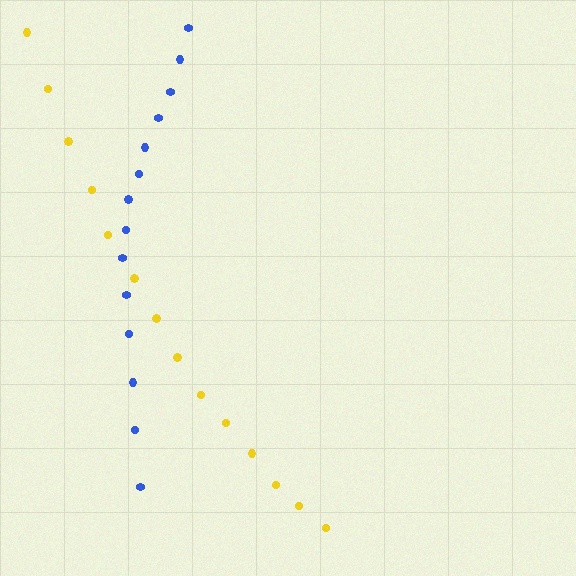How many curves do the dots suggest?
There are 2 distinct paths.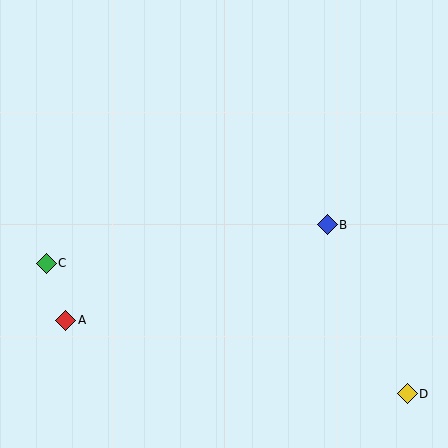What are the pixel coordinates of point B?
Point B is at (327, 225).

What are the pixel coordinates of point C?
Point C is at (46, 263).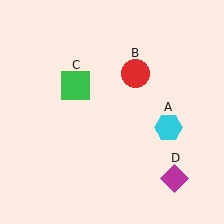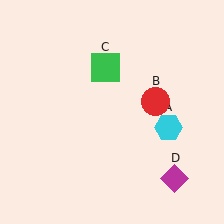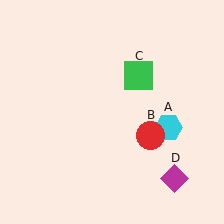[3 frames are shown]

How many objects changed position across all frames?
2 objects changed position: red circle (object B), green square (object C).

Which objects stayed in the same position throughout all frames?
Cyan hexagon (object A) and magenta diamond (object D) remained stationary.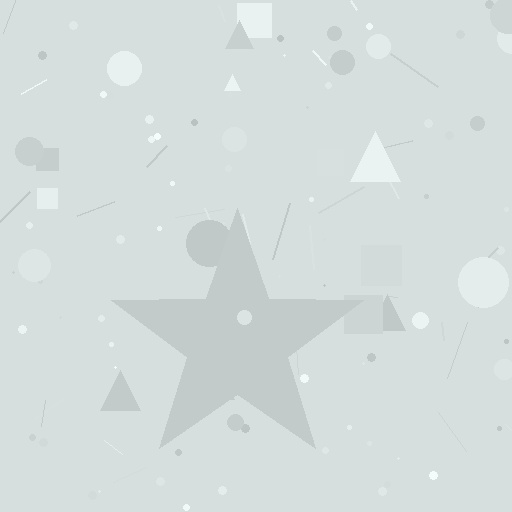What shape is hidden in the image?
A star is hidden in the image.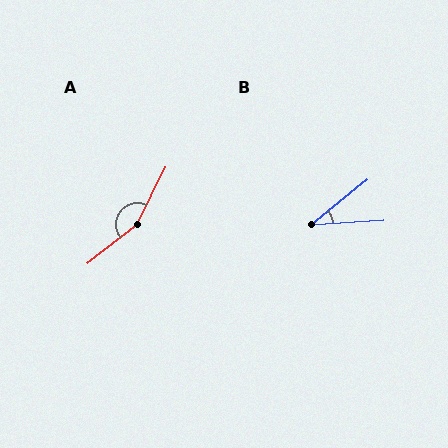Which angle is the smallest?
B, at approximately 36 degrees.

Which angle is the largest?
A, at approximately 154 degrees.